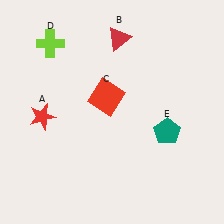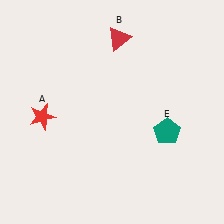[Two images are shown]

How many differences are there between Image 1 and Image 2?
There are 2 differences between the two images.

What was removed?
The red square (C), the lime cross (D) were removed in Image 2.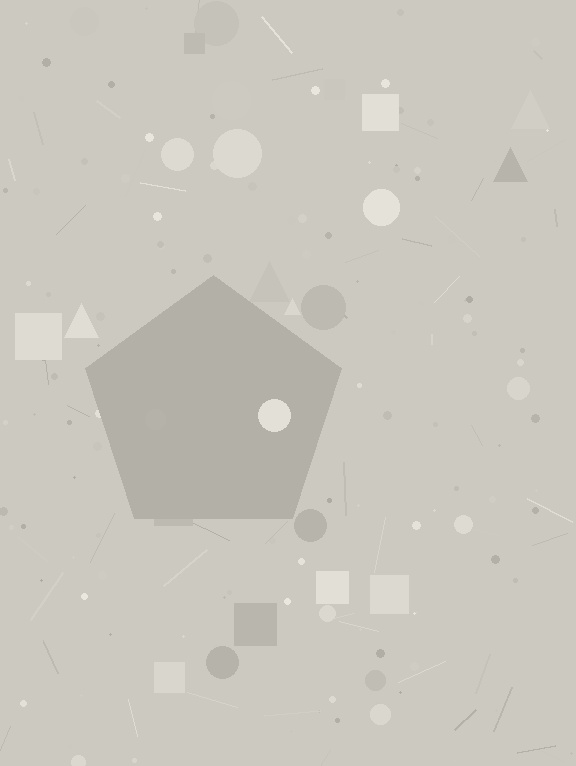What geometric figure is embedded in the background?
A pentagon is embedded in the background.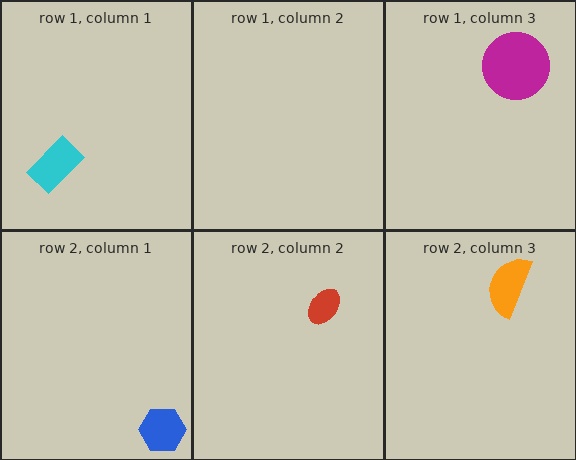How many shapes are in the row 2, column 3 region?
1.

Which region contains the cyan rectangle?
The row 1, column 1 region.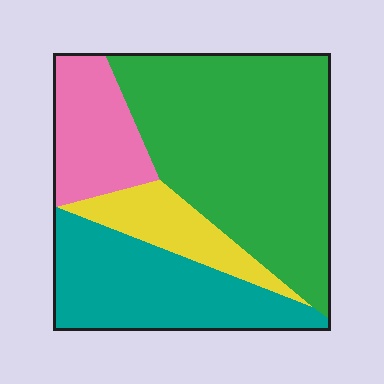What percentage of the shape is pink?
Pink covers around 15% of the shape.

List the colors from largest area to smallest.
From largest to smallest: green, teal, pink, yellow.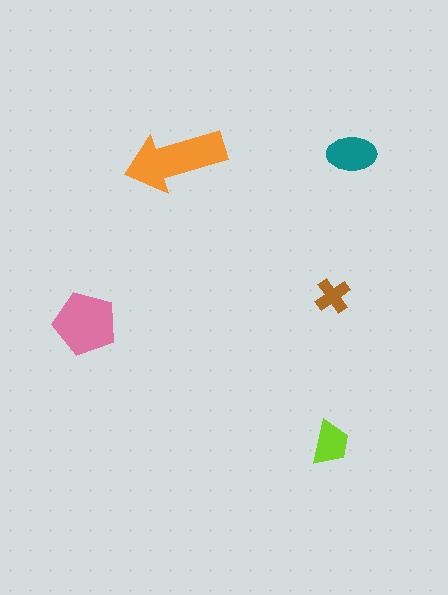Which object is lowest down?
The lime trapezoid is bottommost.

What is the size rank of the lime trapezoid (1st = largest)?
4th.